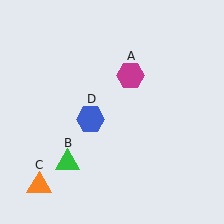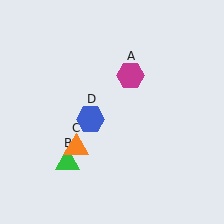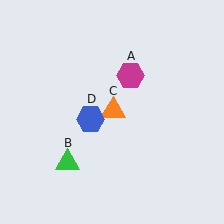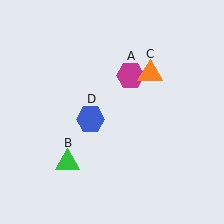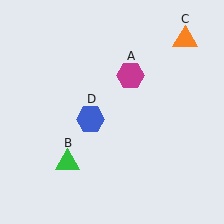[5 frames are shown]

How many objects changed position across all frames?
1 object changed position: orange triangle (object C).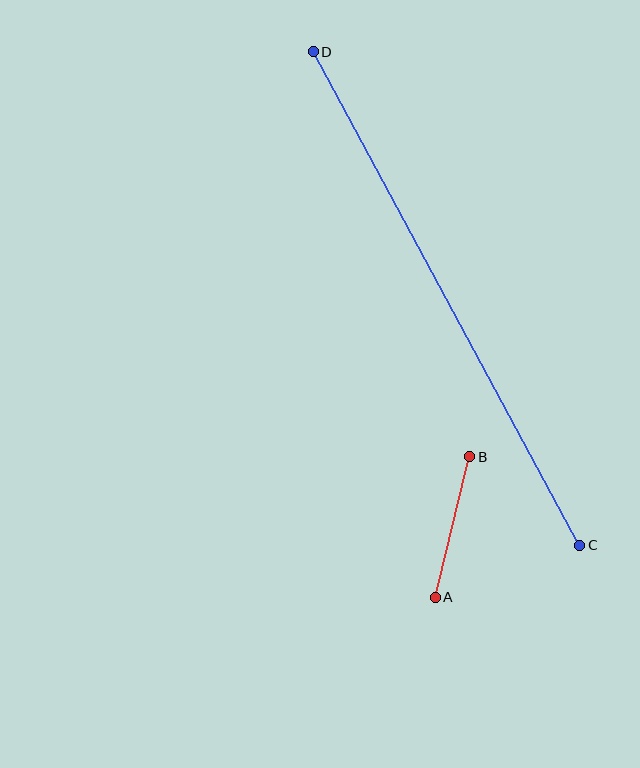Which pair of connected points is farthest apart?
Points C and D are farthest apart.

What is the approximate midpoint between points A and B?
The midpoint is at approximately (453, 527) pixels.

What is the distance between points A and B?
The distance is approximately 144 pixels.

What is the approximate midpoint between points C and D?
The midpoint is at approximately (446, 299) pixels.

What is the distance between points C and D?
The distance is approximately 561 pixels.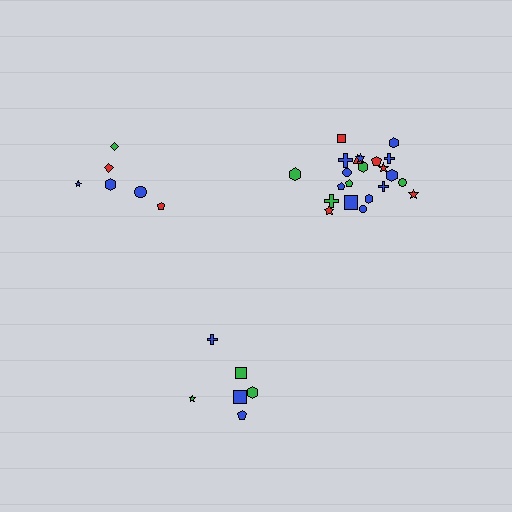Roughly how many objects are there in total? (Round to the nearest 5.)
Roughly 35 objects in total.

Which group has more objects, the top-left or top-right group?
The top-right group.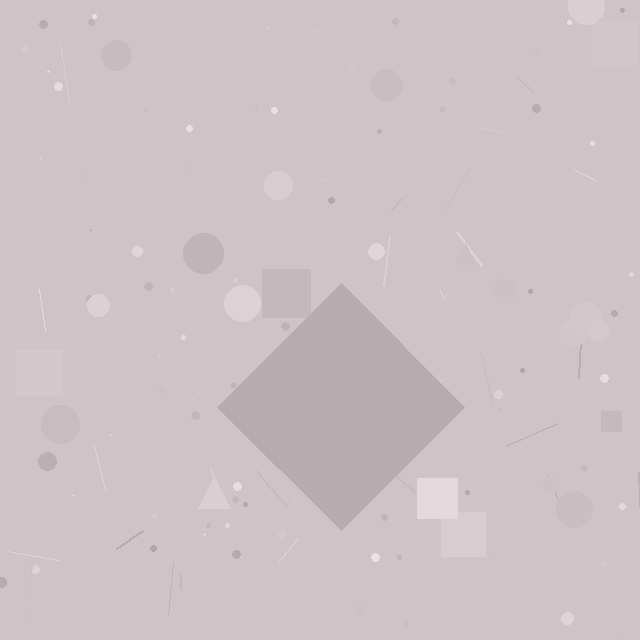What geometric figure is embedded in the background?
A diamond is embedded in the background.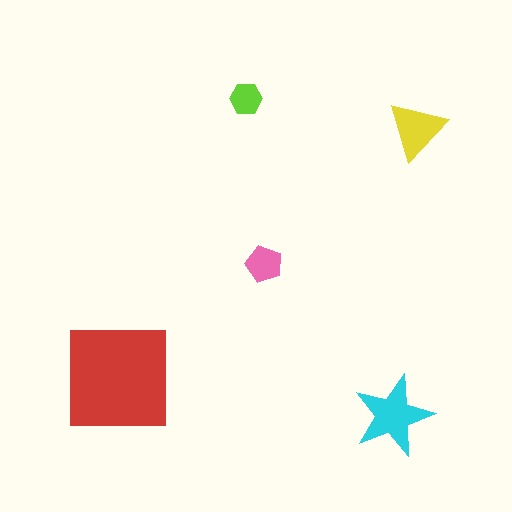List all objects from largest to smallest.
The red square, the cyan star, the yellow triangle, the pink pentagon, the lime hexagon.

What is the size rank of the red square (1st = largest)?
1st.